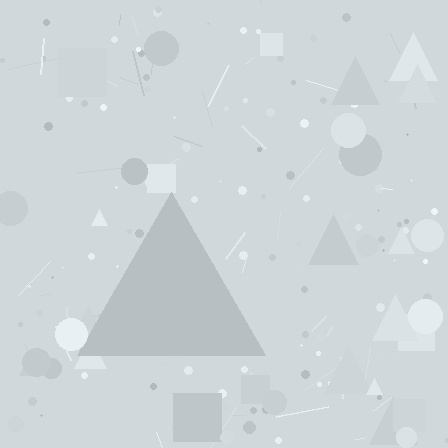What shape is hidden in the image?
A triangle is hidden in the image.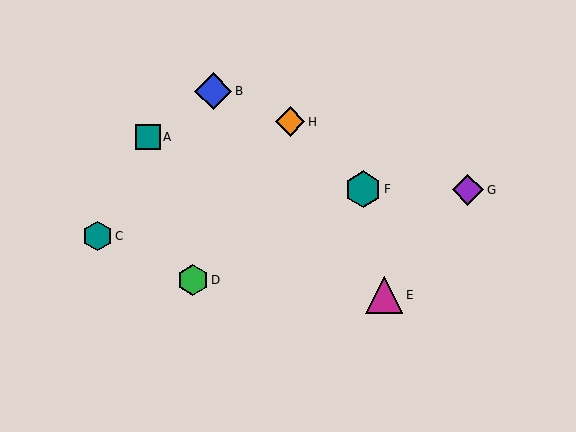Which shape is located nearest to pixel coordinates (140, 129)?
The teal square (labeled A) at (148, 137) is nearest to that location.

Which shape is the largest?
The blue diamond (labeled B) is the largest.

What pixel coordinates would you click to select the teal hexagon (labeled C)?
Click at (97, 236) to select the teal hexagon C.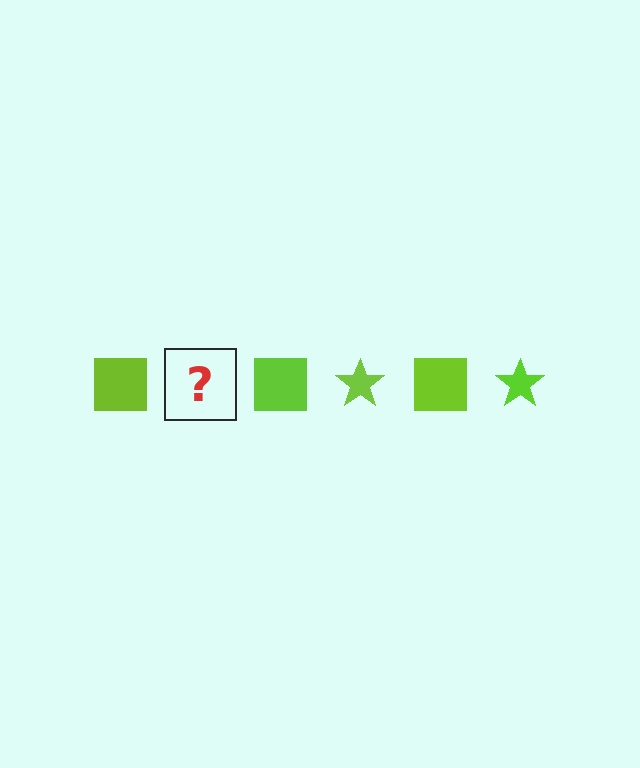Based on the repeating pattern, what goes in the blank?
The blank should be a lime star.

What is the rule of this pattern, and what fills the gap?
The rule is that the pattern cycles through square, star shapes in lime. The gap should be filled with a lime star.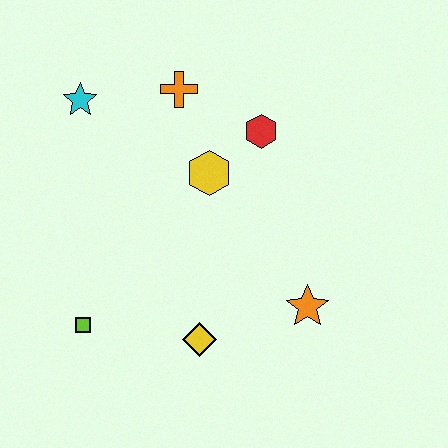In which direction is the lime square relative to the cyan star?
The lime square is below the cyan star.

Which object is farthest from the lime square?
The red hexagon is farthest from the lime square.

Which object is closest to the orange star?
The yellow diamond is closest to the orange star.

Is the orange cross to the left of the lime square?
No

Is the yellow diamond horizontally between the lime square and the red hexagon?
Yes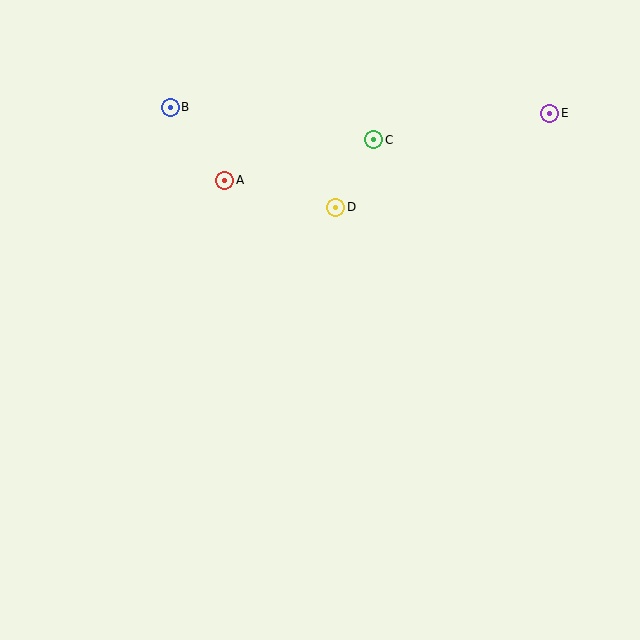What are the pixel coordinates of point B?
Point B is at (170, 107).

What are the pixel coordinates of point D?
Point D is at (336, 208).